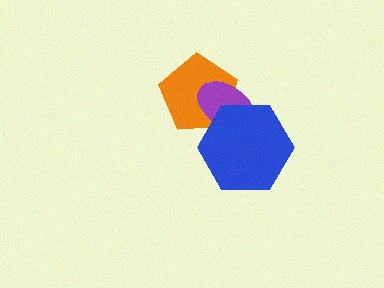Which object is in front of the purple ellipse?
The blue hexagon is in front of the purple ellipse.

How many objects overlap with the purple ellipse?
2 objects overlap with the purple ellipse.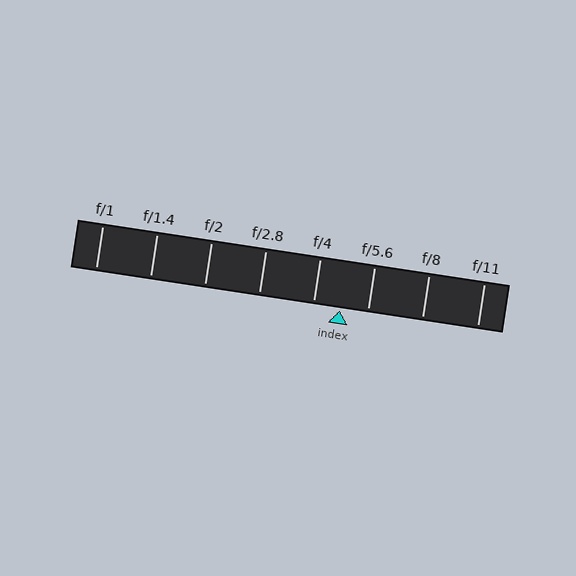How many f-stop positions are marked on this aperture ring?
There are 8 f-stop positions marked.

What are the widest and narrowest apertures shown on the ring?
The widest aperture shown is f/1 and the narrowest is f/11.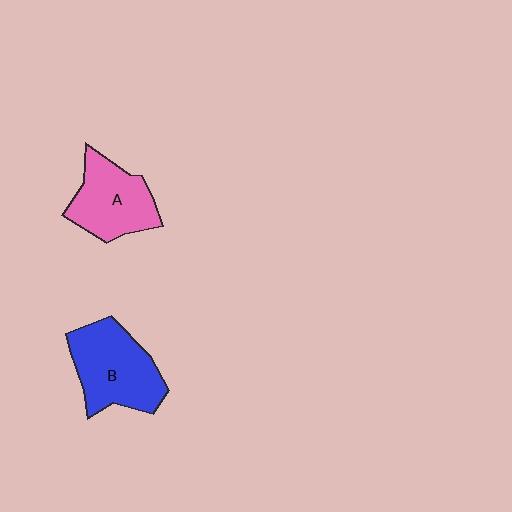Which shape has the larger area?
Shape B (blue).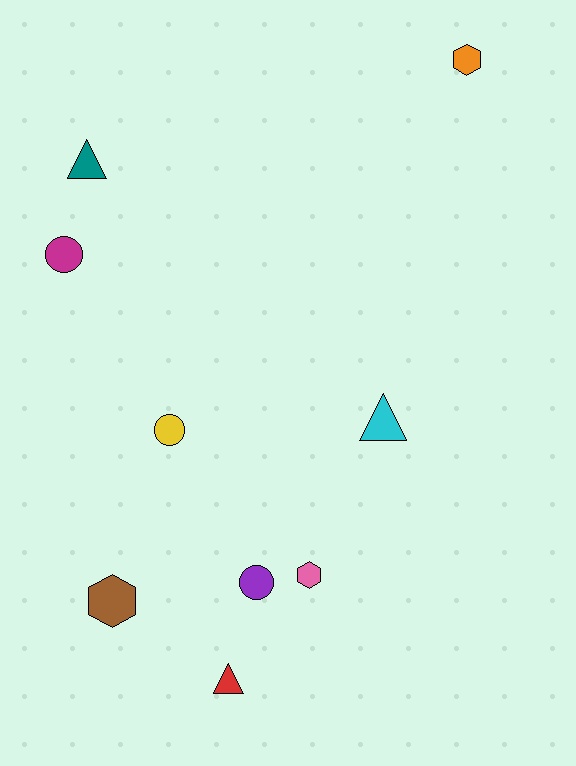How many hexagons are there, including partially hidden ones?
There are 3 hexagons.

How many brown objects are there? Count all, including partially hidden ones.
There is 1 brown object.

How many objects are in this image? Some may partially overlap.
There are 9 objects.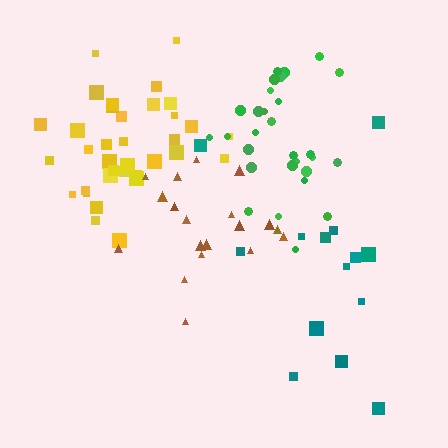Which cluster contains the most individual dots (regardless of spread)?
Yellow (35).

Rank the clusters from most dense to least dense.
yellow, green, brown, teal.